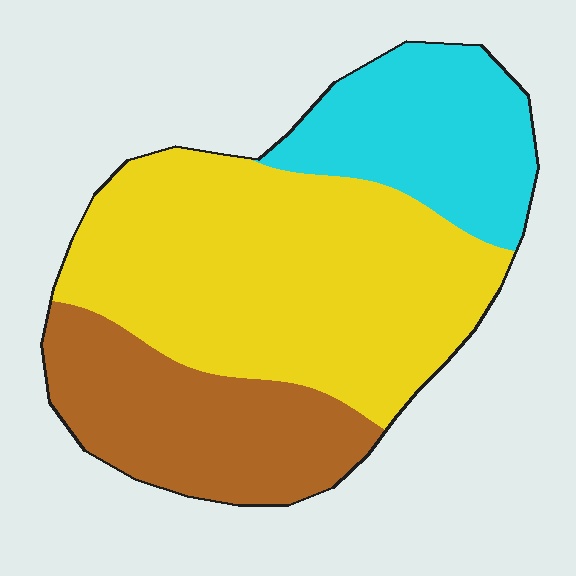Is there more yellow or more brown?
Yellow.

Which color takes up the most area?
Yellow, at roughly 50%.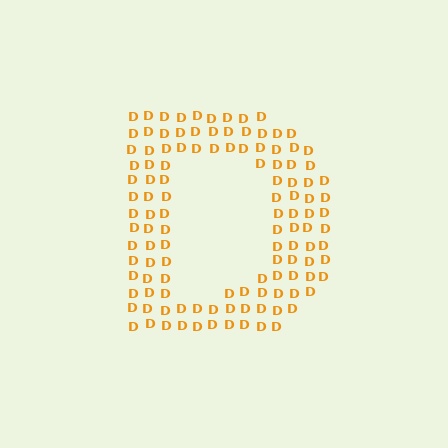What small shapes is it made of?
It is made of small letter D's.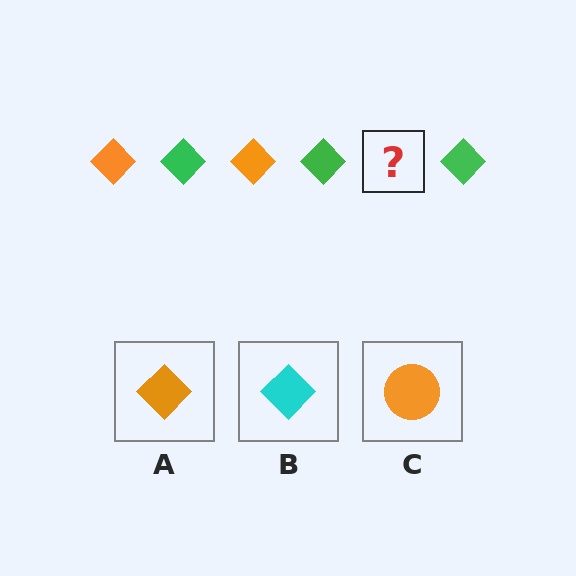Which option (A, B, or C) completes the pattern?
A.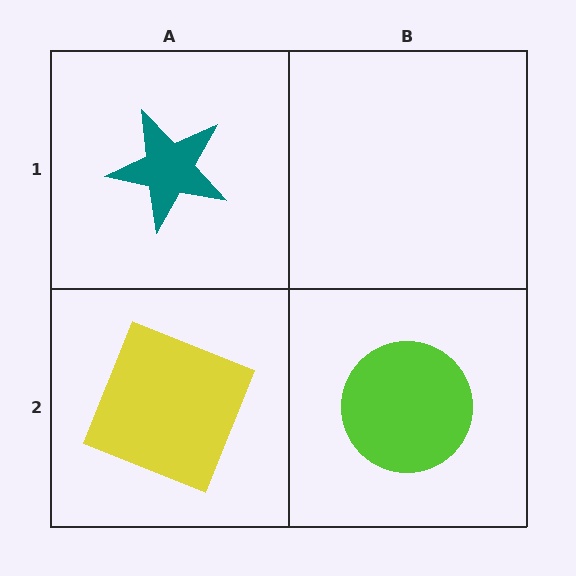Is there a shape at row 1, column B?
No, that cell is empty.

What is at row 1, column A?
A teal star.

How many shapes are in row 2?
2 shapes.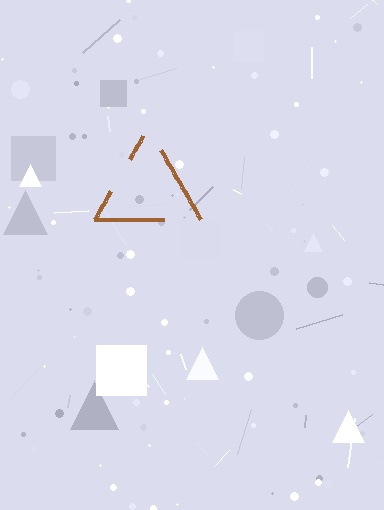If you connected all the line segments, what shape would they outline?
They would outline a triangle.